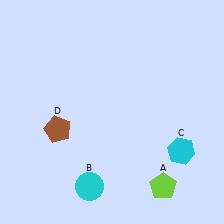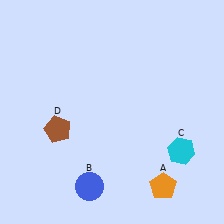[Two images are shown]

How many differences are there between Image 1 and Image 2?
There are 2 differences between the two images.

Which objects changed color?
A changed from lime to orange. B changed from cyan to blue.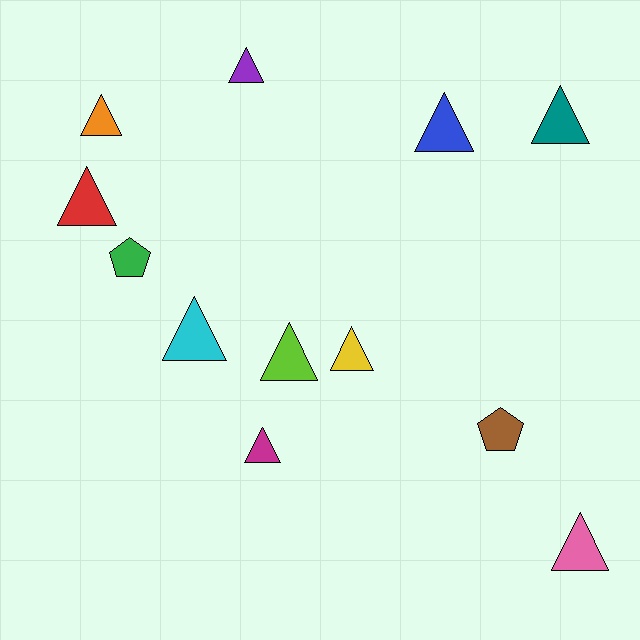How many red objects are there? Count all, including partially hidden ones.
There is 1 red object.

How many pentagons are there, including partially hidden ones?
There are 2 pentagons.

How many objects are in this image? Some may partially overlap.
There are 12 objects.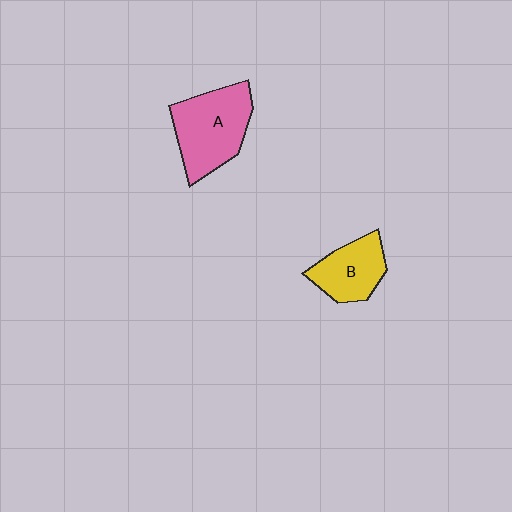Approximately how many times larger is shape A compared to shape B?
Approximately 1.5 times.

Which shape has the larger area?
Shape A (pink).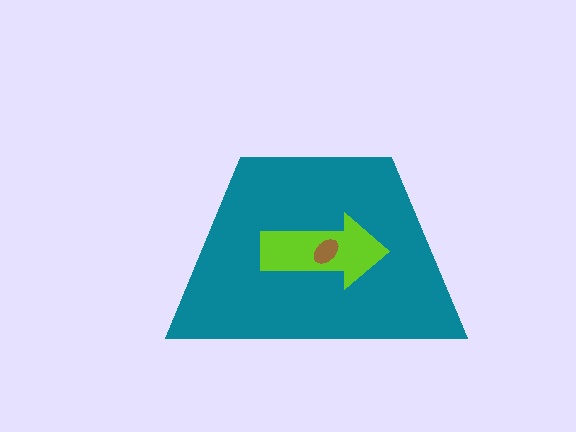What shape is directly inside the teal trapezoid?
The lime arrow.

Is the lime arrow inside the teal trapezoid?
Yes.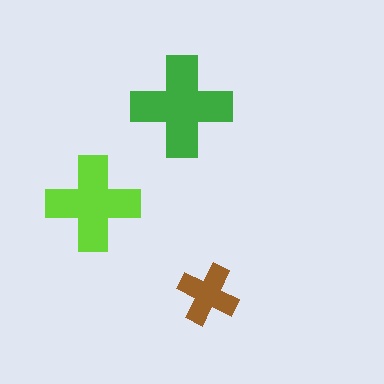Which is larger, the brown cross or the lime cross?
The lime one.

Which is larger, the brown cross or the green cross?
The green one.